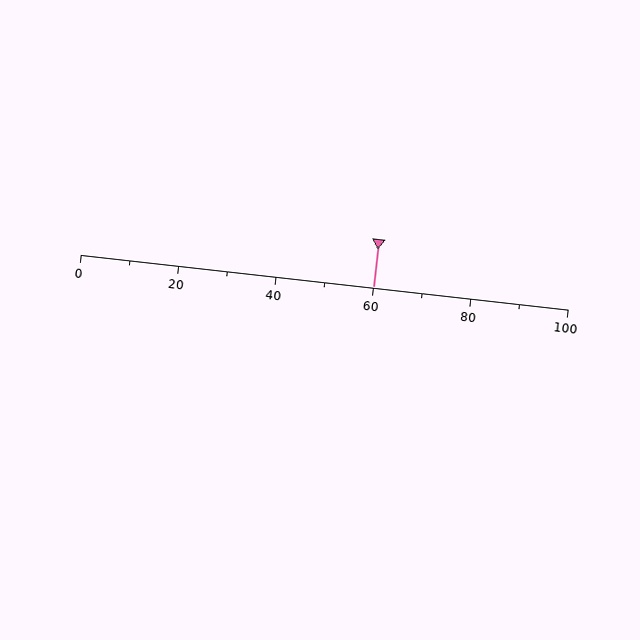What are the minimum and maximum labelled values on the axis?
The axis runs from 0 to 100.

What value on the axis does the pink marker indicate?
The marker indicates approximately 60.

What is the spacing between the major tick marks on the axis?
The major ticks are spaced 20 apart.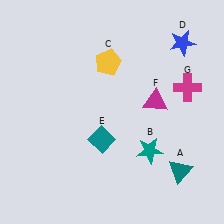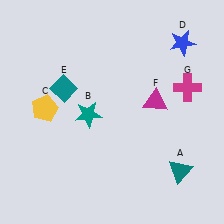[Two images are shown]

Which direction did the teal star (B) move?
The teal star (B) moved left.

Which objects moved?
The objects that moved are: the teal star (B), the yellow pentagon (C), the teal diamond (E).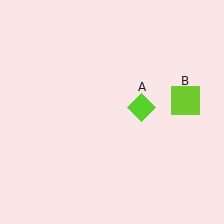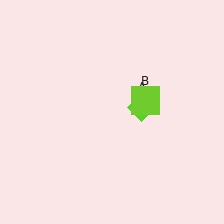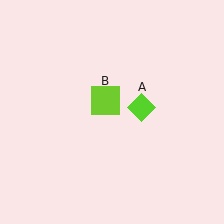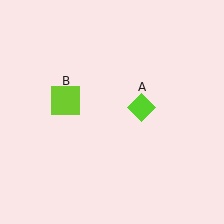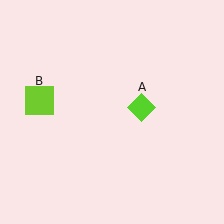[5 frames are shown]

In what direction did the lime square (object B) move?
The lime square (object B) moved left.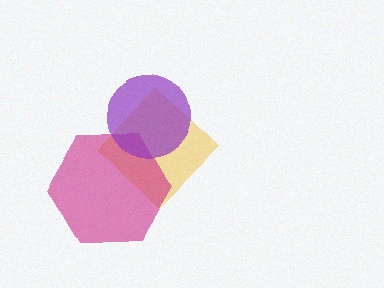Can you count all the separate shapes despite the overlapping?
Yes, there are 3 separate shapes.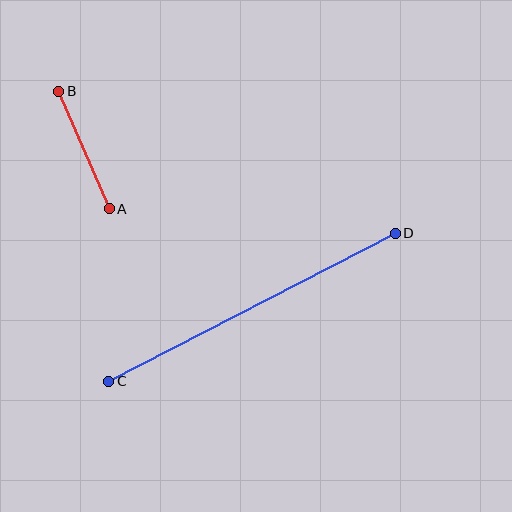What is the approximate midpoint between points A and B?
The midpoint is at approximately (84, 150) pixels.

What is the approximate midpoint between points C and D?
The midpoint is at approximately (252, 307) pixels.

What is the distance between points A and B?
The distance is approximately 128 pixels.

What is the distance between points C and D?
The distance is approximately 322 pixels.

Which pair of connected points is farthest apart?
Points C and D are farthest apart.